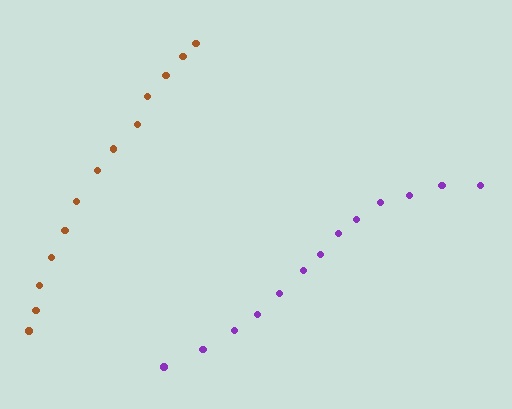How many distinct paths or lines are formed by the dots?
There are 2 distinct paths.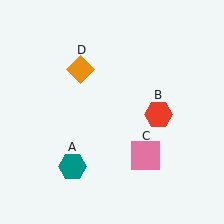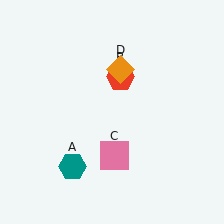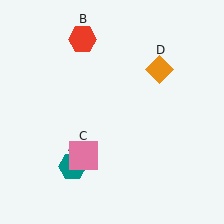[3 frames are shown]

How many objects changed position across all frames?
3 objects changed position: red hexagon (object B), pink square (object C), orange diamond (object D).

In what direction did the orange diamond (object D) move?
The orange diamond (object D) moved right.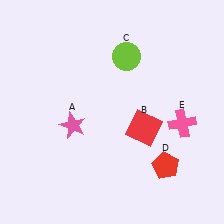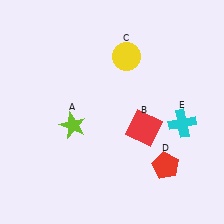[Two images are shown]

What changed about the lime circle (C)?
In Image 1, C is lime. In Image 2, it changed to yellow.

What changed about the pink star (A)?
In Image 1, A is pink. In Image 2, it changed to lime.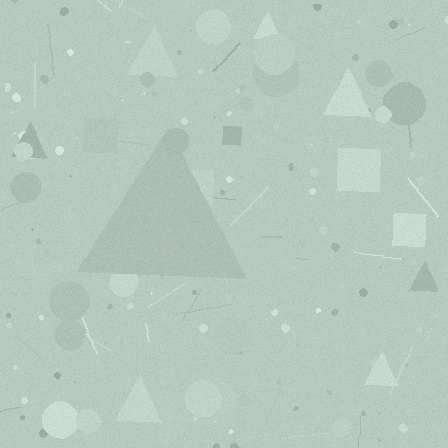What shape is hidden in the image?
A triangle is hidden in the image.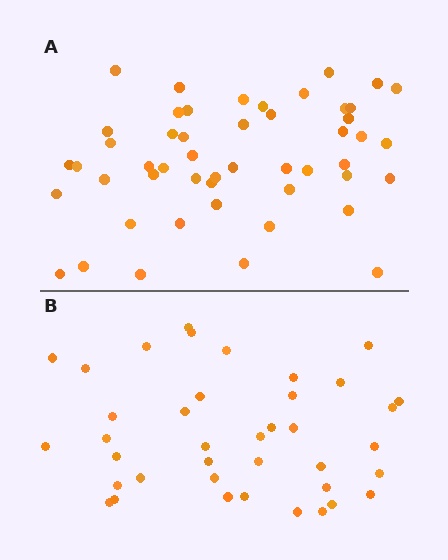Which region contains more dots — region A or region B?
Region A (the top region) has more dots.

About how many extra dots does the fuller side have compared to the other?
Region A has roughly 12 or so more dots than region B.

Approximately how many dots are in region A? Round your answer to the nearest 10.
About 50 dots.